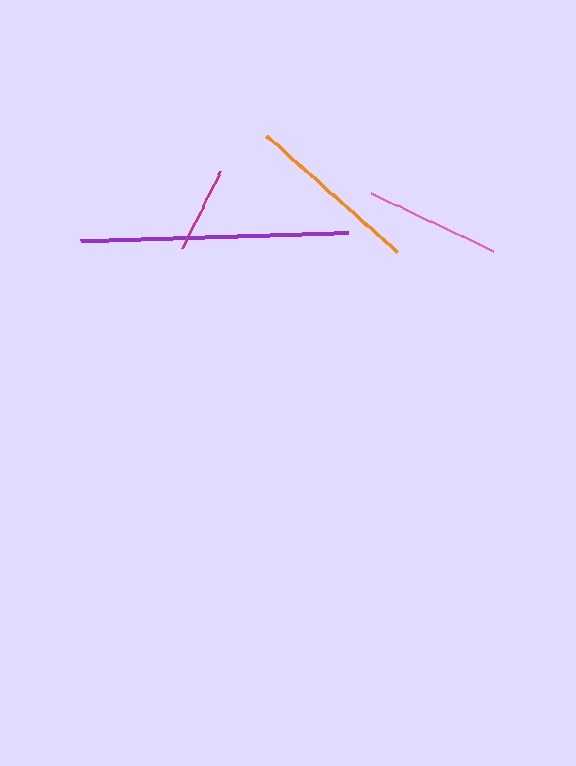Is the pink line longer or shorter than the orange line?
The orange line is longer than the pink line.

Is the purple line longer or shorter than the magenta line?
The purple line is longer than the magenta line.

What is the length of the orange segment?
The orange segment is approximately 175 pixels long.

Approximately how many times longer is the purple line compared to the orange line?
The purple line is approximately 1.5 times the length of the orange line.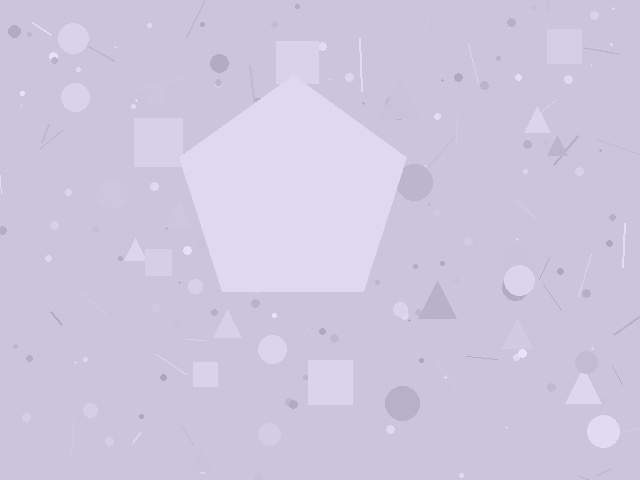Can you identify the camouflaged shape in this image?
The camouflaged shape is a pentagon.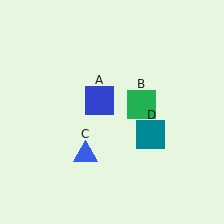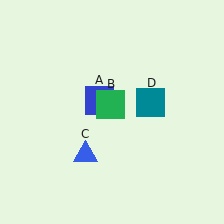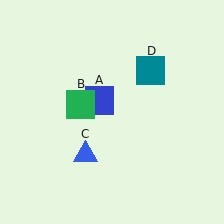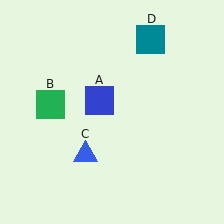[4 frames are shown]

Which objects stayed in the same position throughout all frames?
Blue square (object A) and blue triangle (object C) remained stationary.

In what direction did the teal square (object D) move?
The teal square (object D) moved up.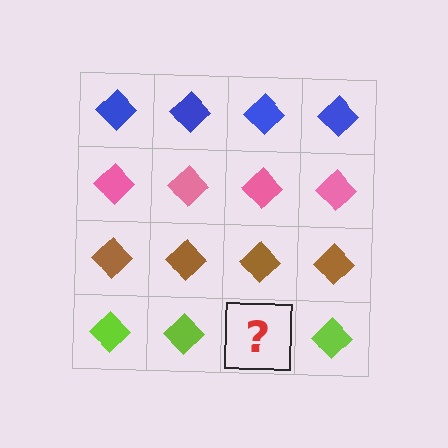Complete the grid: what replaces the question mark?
The question mark should be replaced with a lime diamond.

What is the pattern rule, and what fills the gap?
The rule is that each row has a consistent color. The gap should be filled with a lime diamond.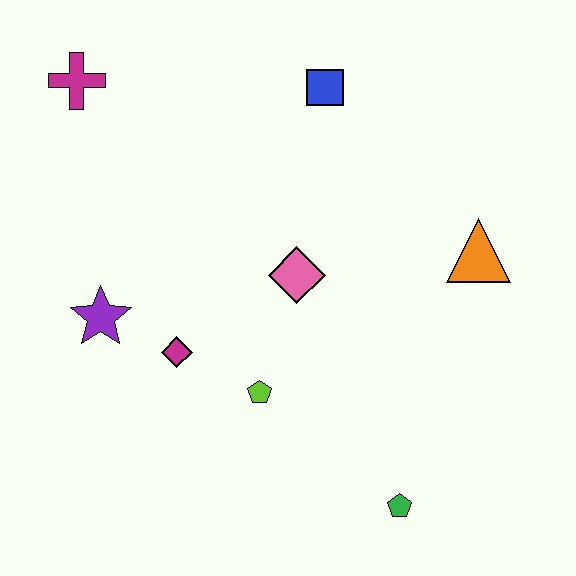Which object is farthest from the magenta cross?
The green pentagon is farthest from the magenta cross.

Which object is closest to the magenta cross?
The purple star is closest to the magenta cross.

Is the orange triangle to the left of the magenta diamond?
No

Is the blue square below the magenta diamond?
No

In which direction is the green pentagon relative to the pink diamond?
The green pentagon is below the pink diamond.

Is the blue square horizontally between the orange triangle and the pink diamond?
Yes